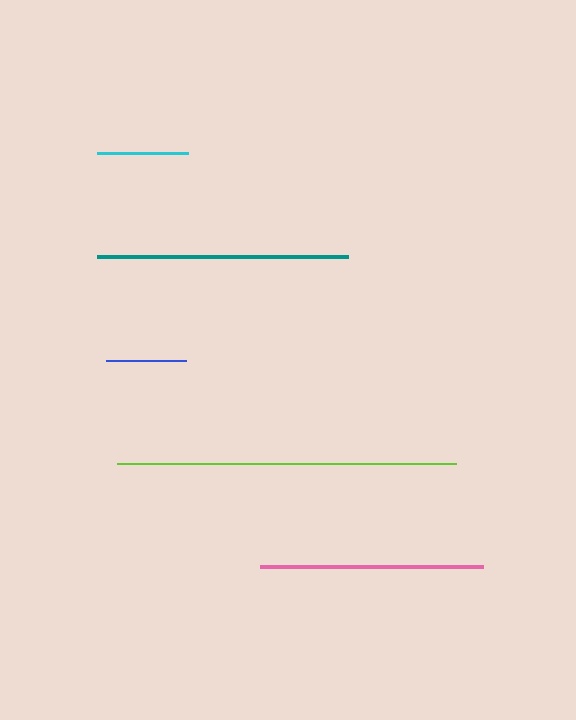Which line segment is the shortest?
The blue line is the shortest at approximately 80 pixels.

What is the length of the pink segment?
The pink segment is approximately 223 pixels long.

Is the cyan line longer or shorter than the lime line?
The lime line is longer than the cyan line.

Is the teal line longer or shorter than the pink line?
The teal line is longer than the pink line.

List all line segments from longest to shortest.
From longest to shortest: lime, teal, pink, cyan, blue.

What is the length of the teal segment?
The teal segment is approximately 251 pixels long.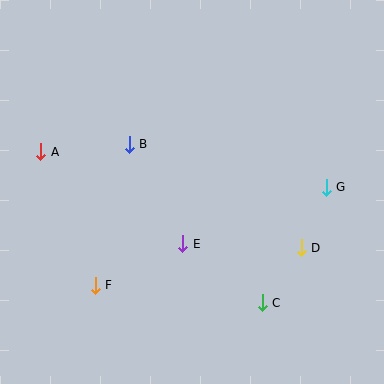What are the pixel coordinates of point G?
Point G is at (326, 187).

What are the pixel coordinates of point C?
Point C is at (262, 303).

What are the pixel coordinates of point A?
Point A is at (41, 152).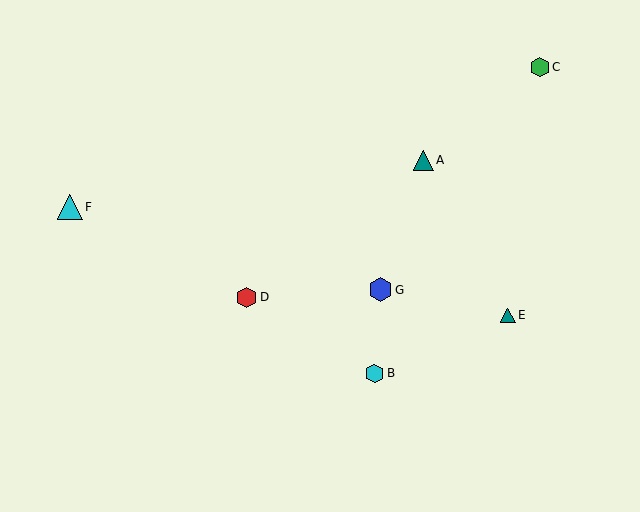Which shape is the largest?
The cyan triangle (labeled F) is the largest.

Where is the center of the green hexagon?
The center of the green hexagon is at (540, 67).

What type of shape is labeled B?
Shape B is a cyan hexagon.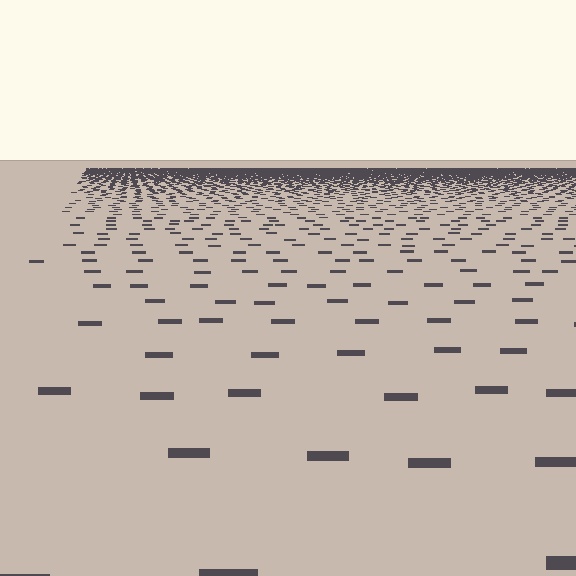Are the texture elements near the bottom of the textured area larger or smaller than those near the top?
Larger. Near the bottom, elements are closer to the viewer and appear at a bigger on-screen size.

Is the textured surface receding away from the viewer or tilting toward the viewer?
The surface is receding away from the viewer. Texture elements get smaller and denser toward the top.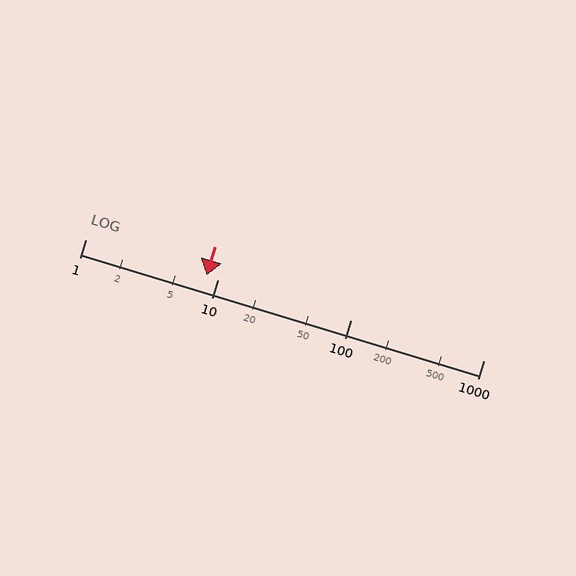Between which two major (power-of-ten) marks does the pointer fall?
The pointer is between 1 and 10.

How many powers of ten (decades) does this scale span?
The scale spans 3 decades, from 1 to 1000.